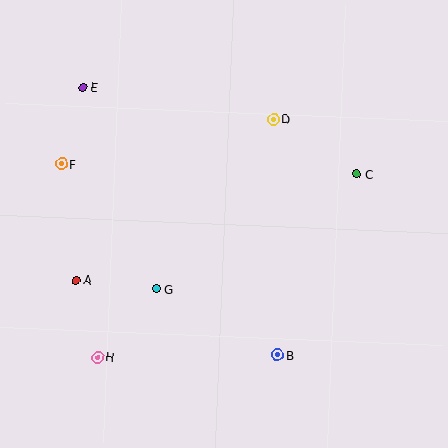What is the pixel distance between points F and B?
The distance between F and B is 288 pixels.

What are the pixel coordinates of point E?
Point E is at (83, 87).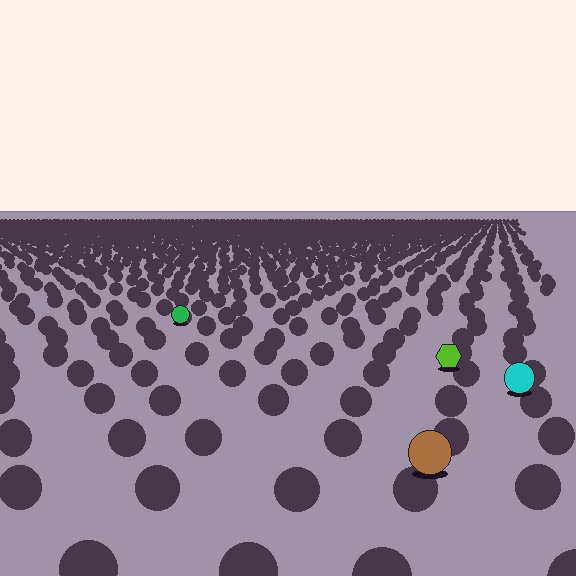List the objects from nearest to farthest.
From nearest to farthest: the brown circle, the cyan circle, the lime hexagon, the green circle.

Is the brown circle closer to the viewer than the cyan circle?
Yes. The brown circle is closer — you can tell from the texture gradient: the ground texture is coarser near it.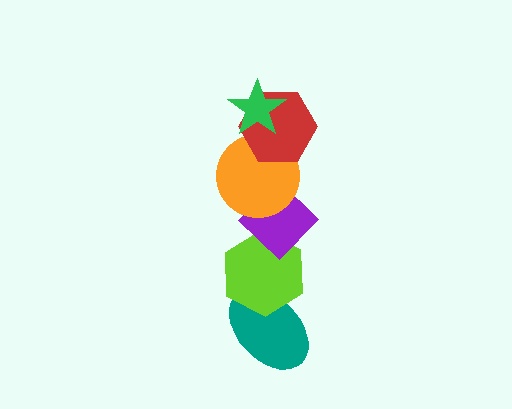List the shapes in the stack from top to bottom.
From top to bottom: the green star, the red hexagon, the orange circle, the purple diamond, the lime hexagon, the teal ellipse.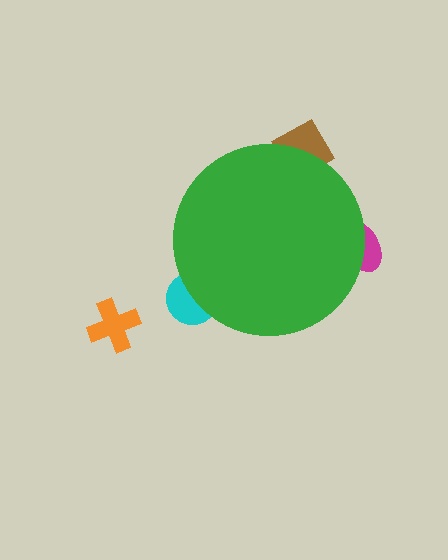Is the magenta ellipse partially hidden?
Yes, the magenta ellipse is partially hidden behind the green circle.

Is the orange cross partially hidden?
No, the orange cross is fully visible.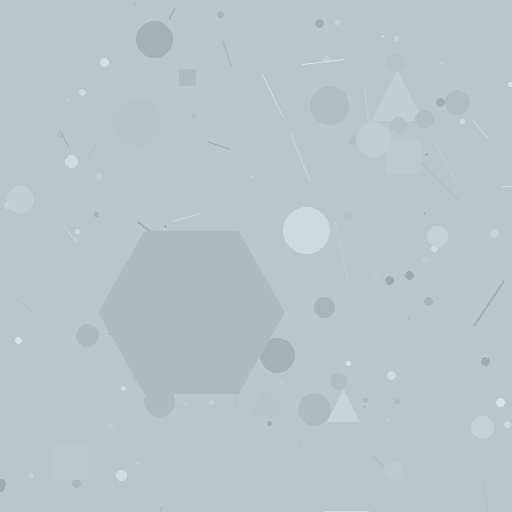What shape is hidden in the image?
A hexagon is hidden in the image.